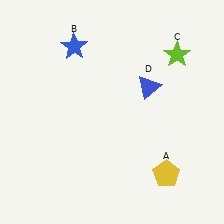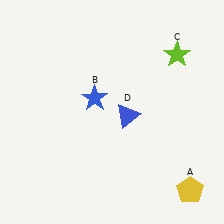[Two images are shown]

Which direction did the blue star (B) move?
The blue star (B) moved down.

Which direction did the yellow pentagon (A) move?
The yellow pentagon (A) moved right.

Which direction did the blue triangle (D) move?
The blue triangle (D) moved down.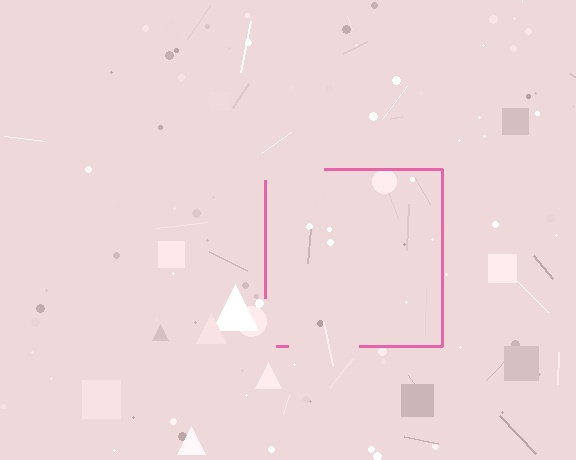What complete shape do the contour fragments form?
The contour fragments form a square.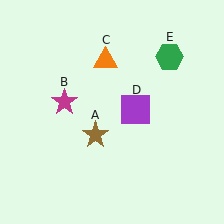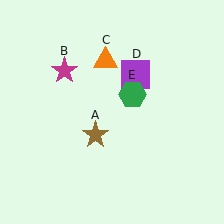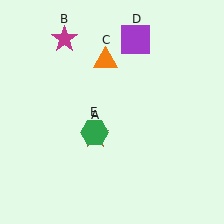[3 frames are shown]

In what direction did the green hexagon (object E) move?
The green hexagon (object E) moved down and to the left.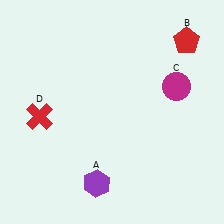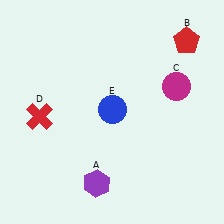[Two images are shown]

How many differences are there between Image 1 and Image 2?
There is 1 difference between the two images.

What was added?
A blue circle (E) was added in Image 2.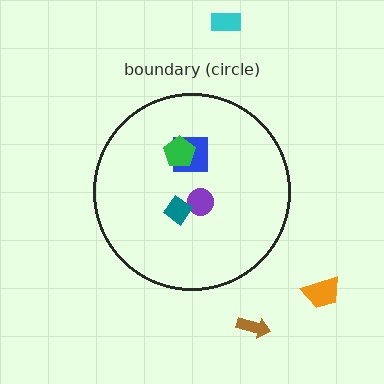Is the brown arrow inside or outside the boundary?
Outside.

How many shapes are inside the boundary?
4 inside, 3 outside.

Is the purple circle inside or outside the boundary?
Inside.